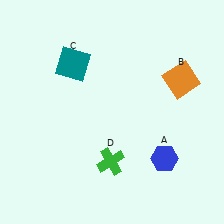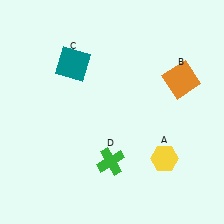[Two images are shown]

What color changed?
The hexagon (A) changed from blue in Image 1 to yellow in Image 2.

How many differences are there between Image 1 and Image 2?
There is 1 difference between the two images.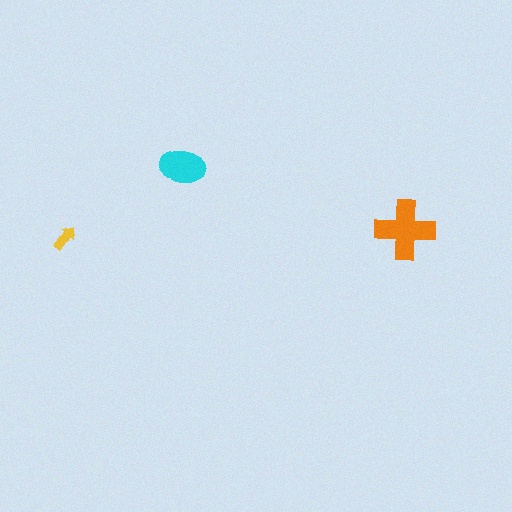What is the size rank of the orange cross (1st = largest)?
1st.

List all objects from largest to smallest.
The orange cross, the cyan ellipse, the yellow arrow.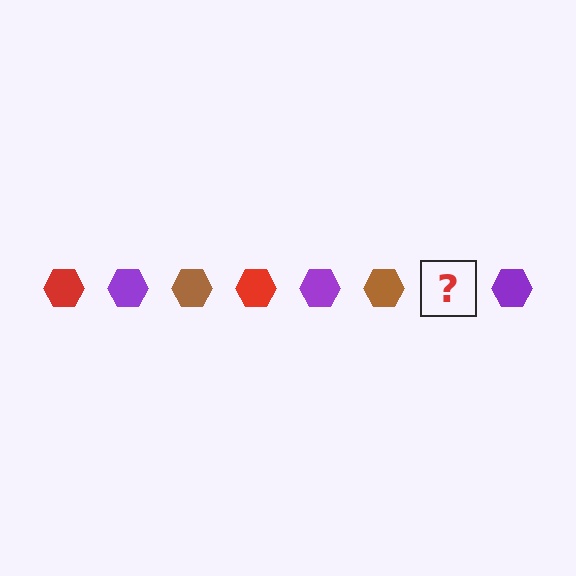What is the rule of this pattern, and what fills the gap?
The rule is that the pattern cycles through red, purple, brown hexagons. The gap should be filled with a red hexagon.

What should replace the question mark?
The question mark should be replaced with a red hexagon.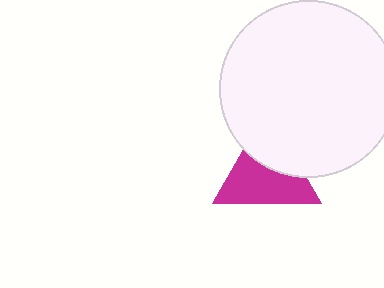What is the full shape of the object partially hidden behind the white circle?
The partially hidden object is a magenta triangle.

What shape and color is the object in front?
The object in front is a white circle.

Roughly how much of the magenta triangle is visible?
About half of it is visible (roughly 62%).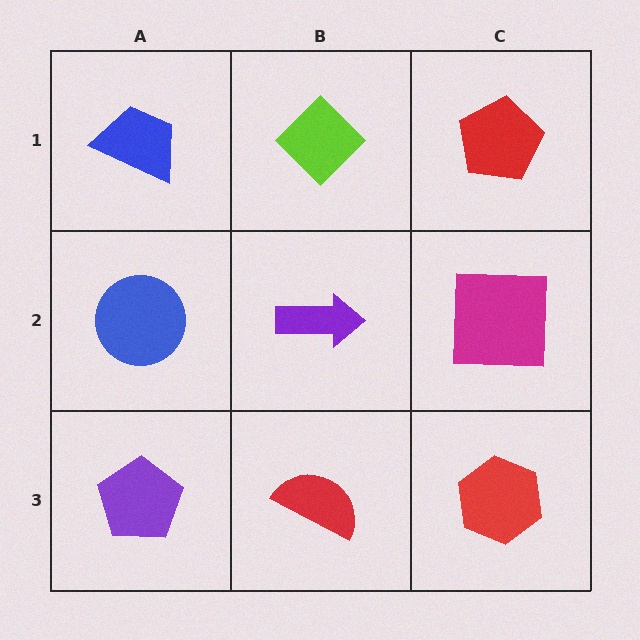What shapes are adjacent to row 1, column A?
A blue circle (row 2, column A), a lime diamond (row 1, column B).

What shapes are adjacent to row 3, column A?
A blue circle (row 2, column A), a red semicircle (row 3, column B).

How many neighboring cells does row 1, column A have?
2.